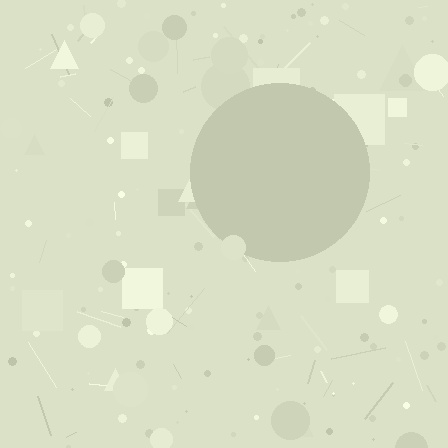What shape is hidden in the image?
A circle is hidden in the image.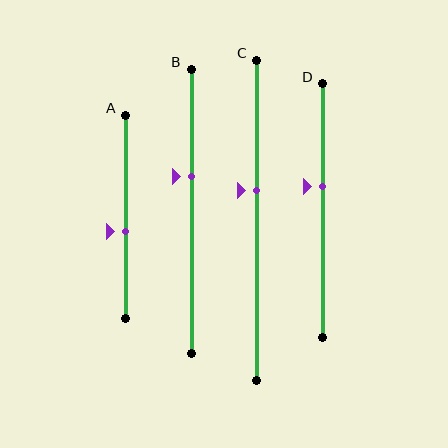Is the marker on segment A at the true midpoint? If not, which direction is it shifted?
No, the marker on segment A is shifted downward by about 7% of the segment length.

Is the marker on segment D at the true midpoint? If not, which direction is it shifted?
No, the marker on segment D is shifted upward by about 10% of the segment length.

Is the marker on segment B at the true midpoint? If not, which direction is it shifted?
No, the marker on segment B is shifted upward by about 12% of the segment length.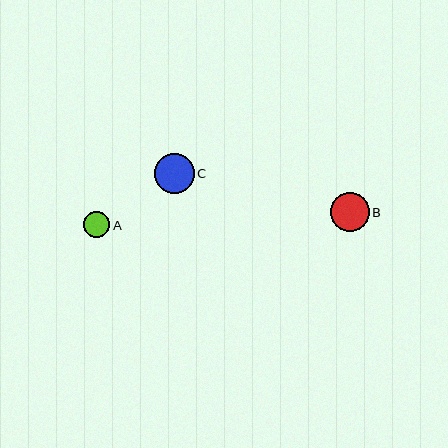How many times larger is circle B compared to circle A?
Circle B is approximately 1.5 times the size of circle A.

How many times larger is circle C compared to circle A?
Circle C is approximately 1.5 times the size of circle A.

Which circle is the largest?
Circle C is the largest with a size of approximately 40 pixels.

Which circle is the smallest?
Circle A is the smallest with a size of approximately 26 pixels.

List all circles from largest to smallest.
From largest to smallest: C, B, A.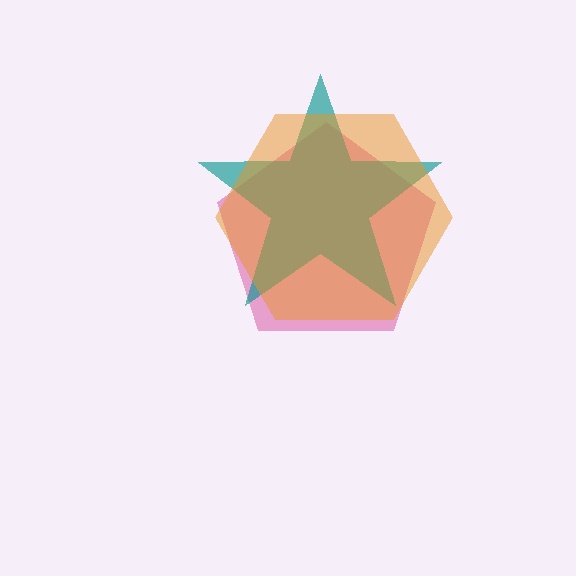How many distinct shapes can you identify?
There are 3 distinct shapes: a pink pentagon, a teal star, an orange hexagon.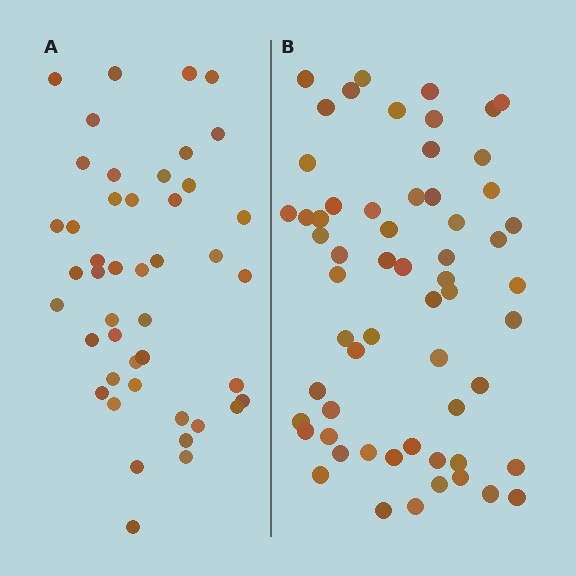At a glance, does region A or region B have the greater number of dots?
Region B (the right region) has more dots.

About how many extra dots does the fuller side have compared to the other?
Region B has approximately 15 more dots than region A.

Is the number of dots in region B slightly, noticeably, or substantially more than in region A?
Region B has noticeably more, but not dramatically so. The ratio is roughly 1.3 to 1.